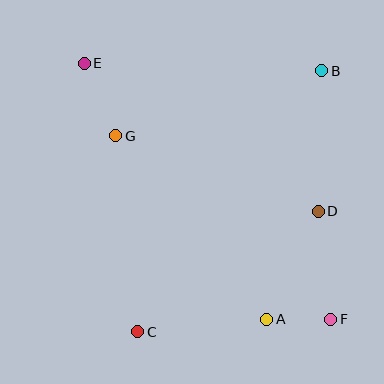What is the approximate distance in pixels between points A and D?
The distance between A and D is approximately 120 pixels.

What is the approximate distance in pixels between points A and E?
The distance between A and E is approximately 315 pixels.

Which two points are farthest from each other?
Points E and F are farthest from each other.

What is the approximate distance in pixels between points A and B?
The distance between A and B is approximately 255 pixels.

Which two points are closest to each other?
Points A and F are closest to each other.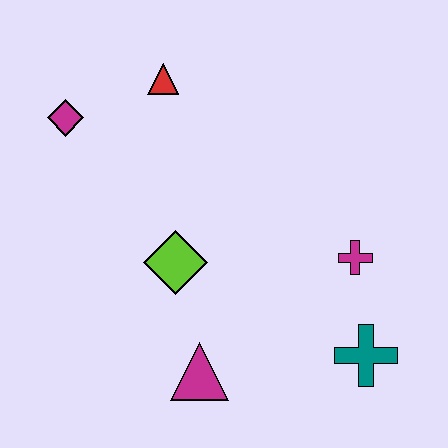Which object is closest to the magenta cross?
The teal cross is closest to the magenta cross.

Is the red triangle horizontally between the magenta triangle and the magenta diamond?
Yes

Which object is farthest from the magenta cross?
The magenta diamond is farthest from the magenta cross.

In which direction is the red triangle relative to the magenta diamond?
The red triangle is to the right of the magenta diamond.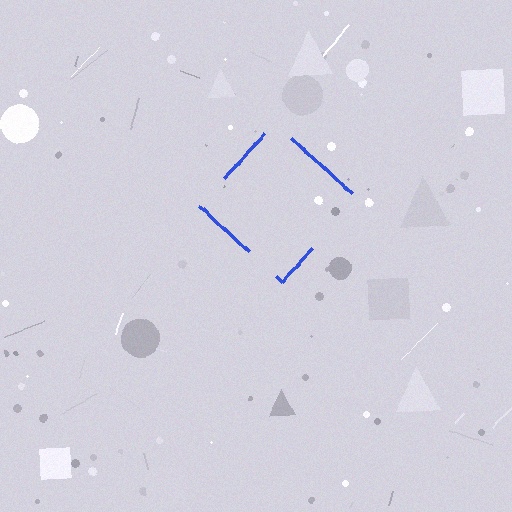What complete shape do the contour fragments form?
The contour fragments form a diamond.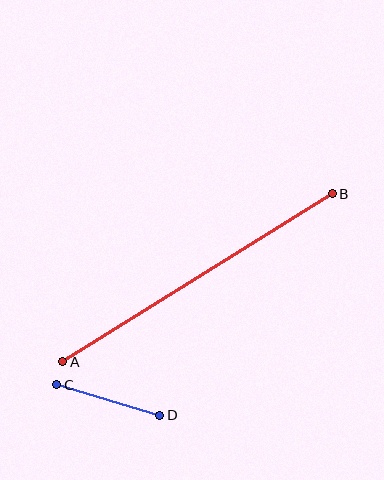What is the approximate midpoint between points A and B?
The midpoint is at approximately (197, 278) pixels.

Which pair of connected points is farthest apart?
Points A and B are farthest apart.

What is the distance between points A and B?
The distance is approximately 318 pixels.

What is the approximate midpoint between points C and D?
The midpoint is at approximately (108, 400) pixels.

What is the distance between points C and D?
The distance is approximately 107 pixels.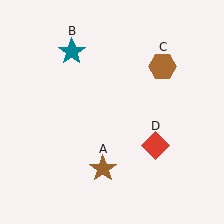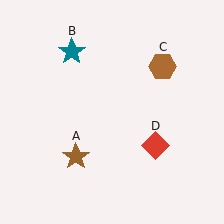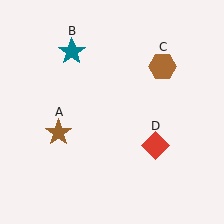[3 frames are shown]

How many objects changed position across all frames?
1 object changed position: brown star (object A).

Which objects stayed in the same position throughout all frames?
Teal star (object B) and brown hexagon (object C) and red diamond (object D) remained stationary.